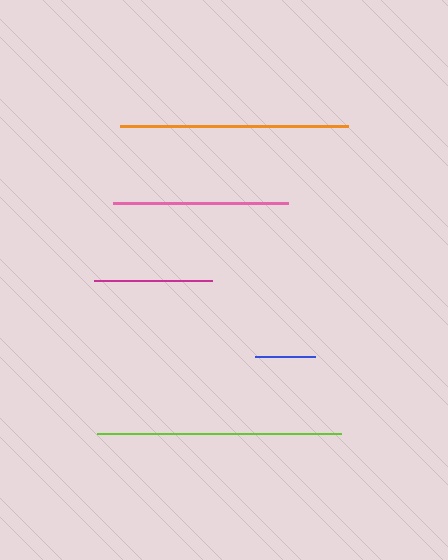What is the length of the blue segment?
The blue segment is approximately 61 pixels long.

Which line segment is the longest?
The lime line is the longest at approximately 244 pixels.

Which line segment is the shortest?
The blue line is the shortest at approximately 61 pixels.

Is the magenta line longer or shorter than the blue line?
The magenta line is longer than the blue line.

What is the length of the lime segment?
The lime segment is approximately 244 pixels long.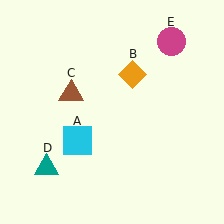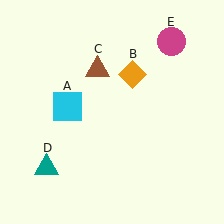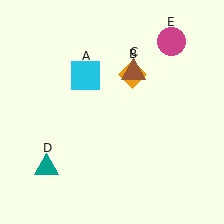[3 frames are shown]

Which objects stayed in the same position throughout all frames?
Orange diamond (object B) and teal triangle (object D) and magenta circle (object E) remained stationary.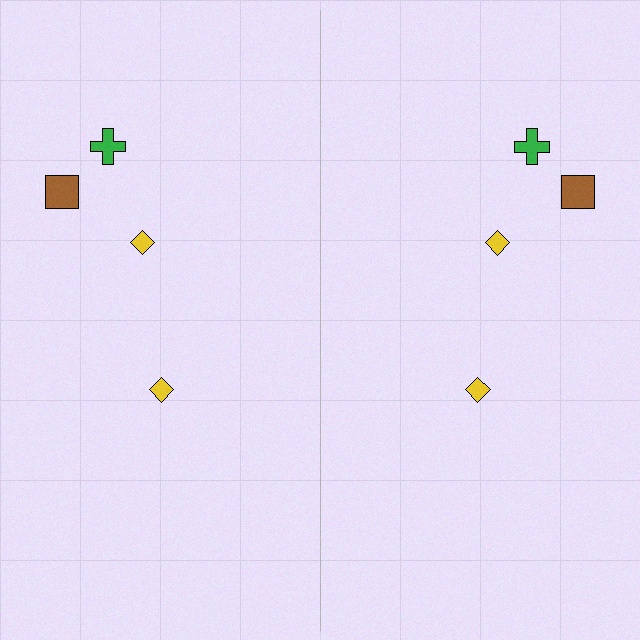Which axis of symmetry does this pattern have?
The pattern has a vertical axis of symmetry running through the center of the image.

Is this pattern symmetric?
Yes, this pattern has bilateral (reflection) symmetry.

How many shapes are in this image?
There are 8 shapes in this image.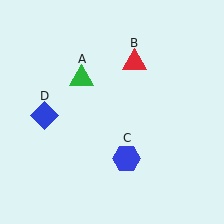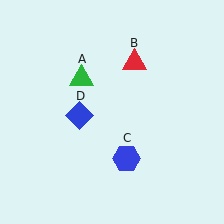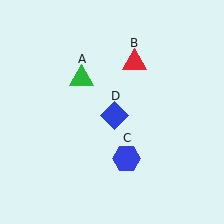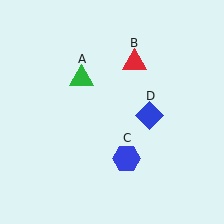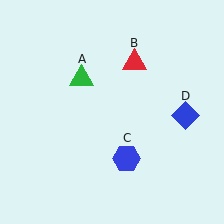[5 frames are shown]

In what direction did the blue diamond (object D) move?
The blue diamond (object D) moved right.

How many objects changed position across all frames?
1 object changed position: blue diamond (object D).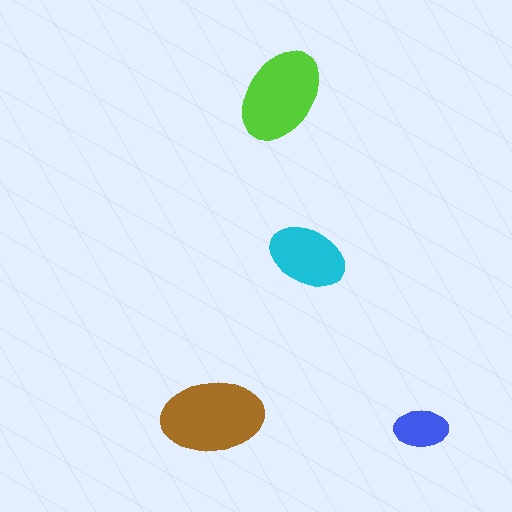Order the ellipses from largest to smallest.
the brown one, the lime one, the cyan one, the blue one.